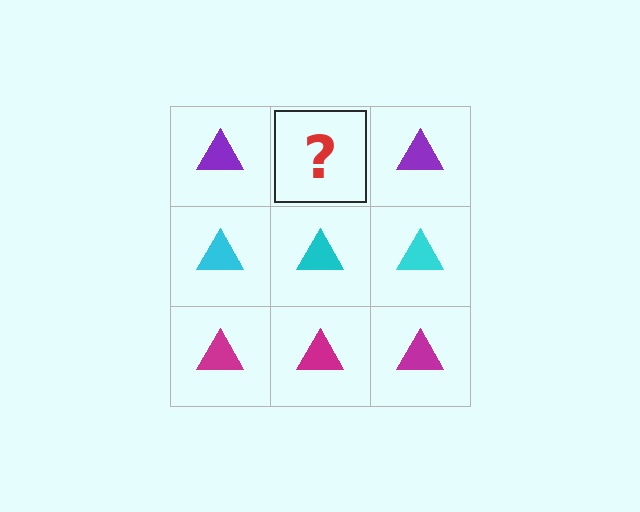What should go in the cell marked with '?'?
The missing cell should contain a purple triangle.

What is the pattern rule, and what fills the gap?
The rule is that each row has a consistent color. The gap should be filled with a purple triangle.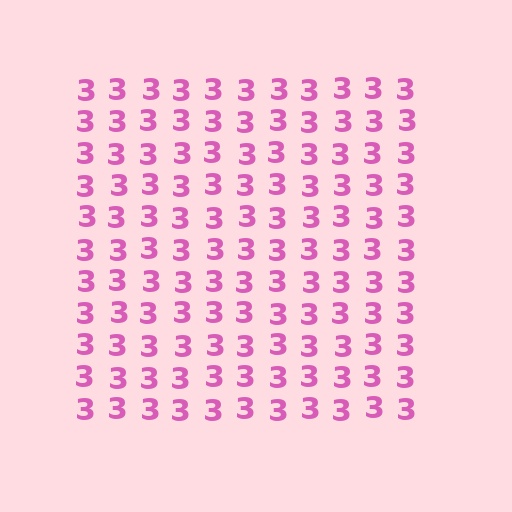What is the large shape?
The large shape is a square.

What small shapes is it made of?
It is made of small digit 3's.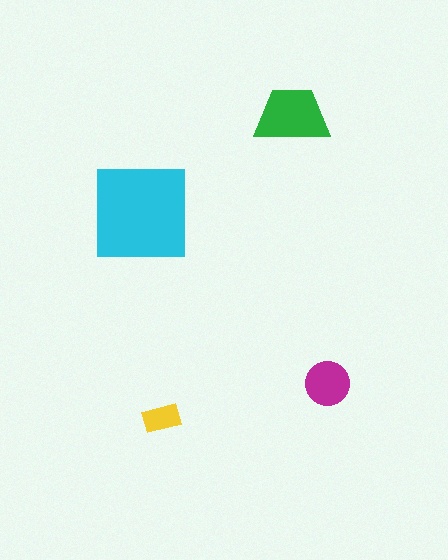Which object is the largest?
The cyan square.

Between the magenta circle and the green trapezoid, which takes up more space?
The green trapezoid.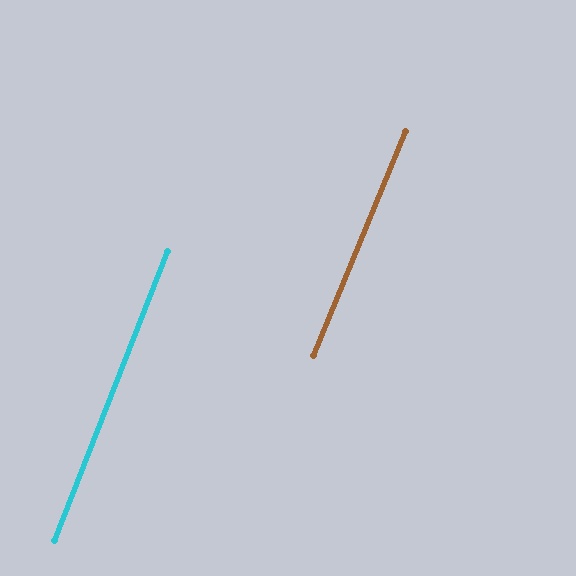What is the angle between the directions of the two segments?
Approximately 1 degree.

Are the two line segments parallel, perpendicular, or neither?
Parallel — their directions differ by only 0.9°.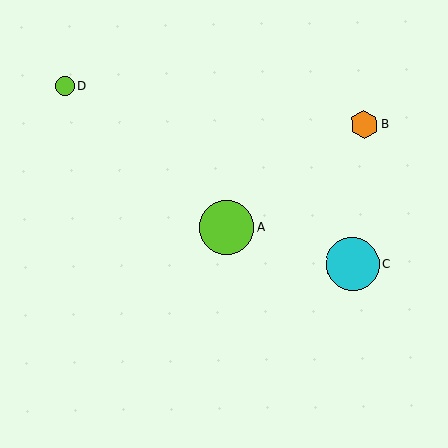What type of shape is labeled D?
Shape D is a lime circle.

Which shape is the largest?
The lime circle (labeled A) is the largest.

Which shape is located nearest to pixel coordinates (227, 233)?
The lime circle (labeled A) at (227, 228) is nearest to that location.